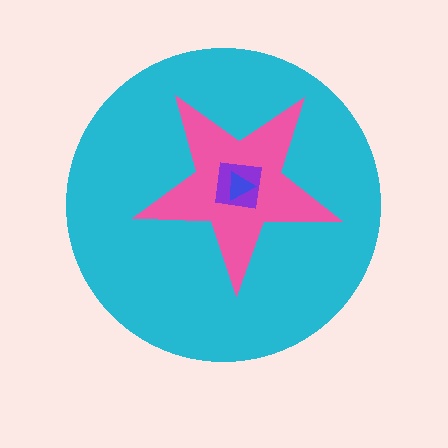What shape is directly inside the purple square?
The blue triangle.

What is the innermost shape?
The blue triangle.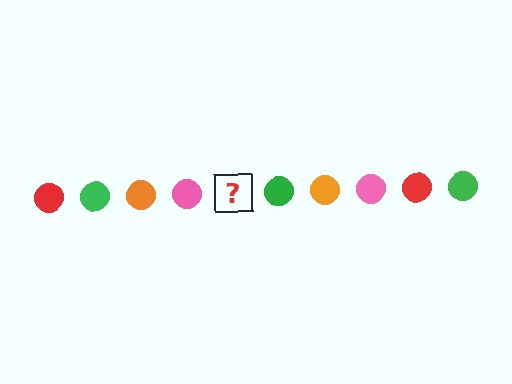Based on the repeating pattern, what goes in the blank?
The blank should be a red circle.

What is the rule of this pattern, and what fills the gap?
The rule is that the pattern cycles through red, green, orange, pink circles. The gap should be filled with a red circle.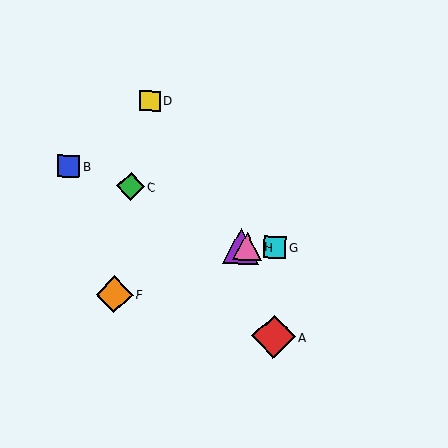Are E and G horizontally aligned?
Yes, both are at y≈246.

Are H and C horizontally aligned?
No, H is at y≈246 and C is at y≈187.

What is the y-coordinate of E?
Object E is at y≈246.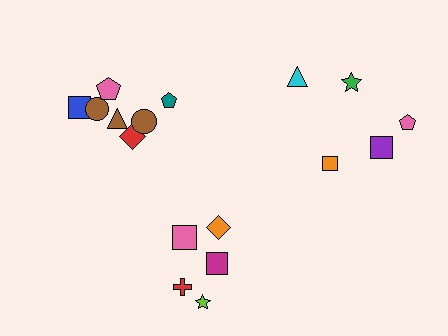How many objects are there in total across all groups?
There are 17 objects.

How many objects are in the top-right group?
There are 5 objects.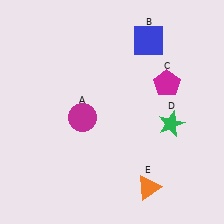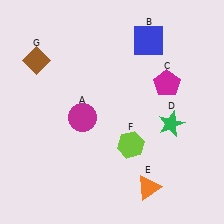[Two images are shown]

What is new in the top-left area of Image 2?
A brown diamond (G) was added in the top-left area of Image 2.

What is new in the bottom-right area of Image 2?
A lime hexagon (F) was added in the bottom-right area of Image 2.